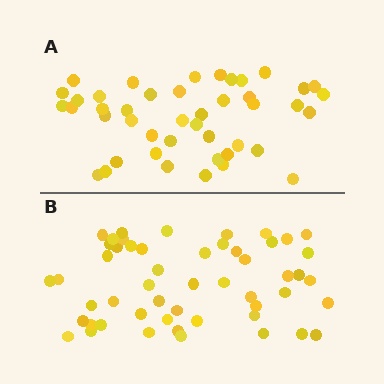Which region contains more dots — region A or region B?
Region B (the bottom region) has more dots.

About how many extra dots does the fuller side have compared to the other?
Region B has roughly 8 or so more dots than region A.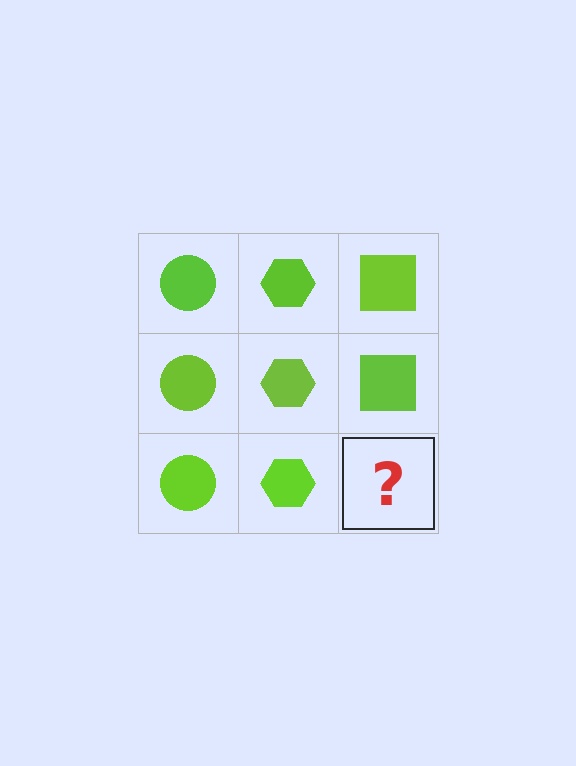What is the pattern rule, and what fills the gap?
The rule is that each column has a consistent shape. The gap should be filled with a lime square.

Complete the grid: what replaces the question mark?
The question mark should be replaced with a lime square.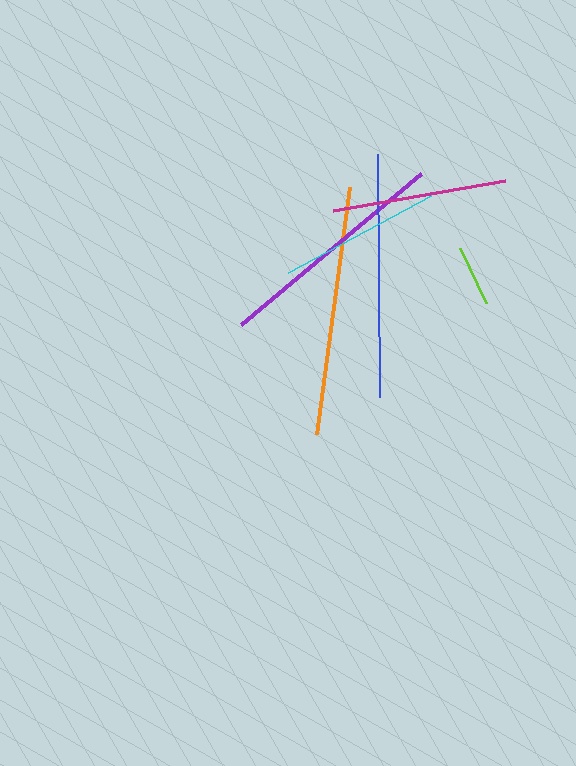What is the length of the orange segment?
The orange segment is approximately 249 pixels long.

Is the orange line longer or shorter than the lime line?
The orange line is longer than the lime line.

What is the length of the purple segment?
The purple segment is approximately 235 pixels long.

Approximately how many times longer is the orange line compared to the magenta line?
The orange line is approximately 1.4 times the length of the magenta line.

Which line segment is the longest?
The orange line is the longest at approximately 249 pixels.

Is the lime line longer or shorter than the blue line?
The blue line is longer than the lime line.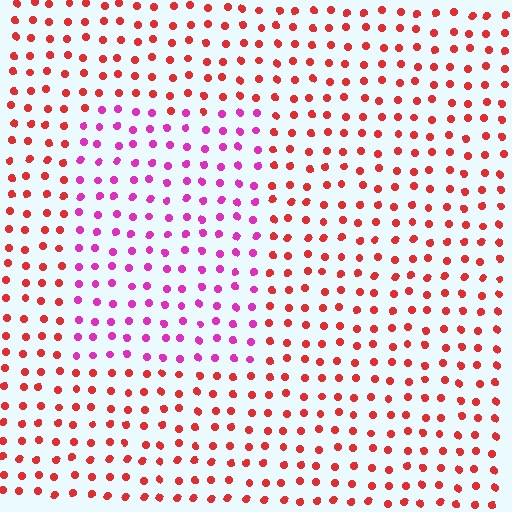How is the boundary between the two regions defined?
The boundary is defined purely by a slight shift in hue (about 48 degrees). Spacing, size, and orientation are identical on both sides.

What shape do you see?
I see a rectangle.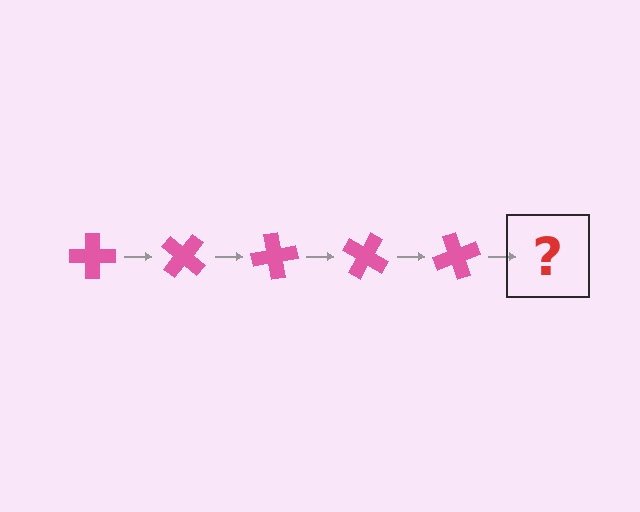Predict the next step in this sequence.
The next step is a pink cross rotated 200 degrees.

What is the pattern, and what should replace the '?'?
The pattern is that the cross rotates 40 degrees each step. The '?' should be a pink cross rotated 200 degrees.